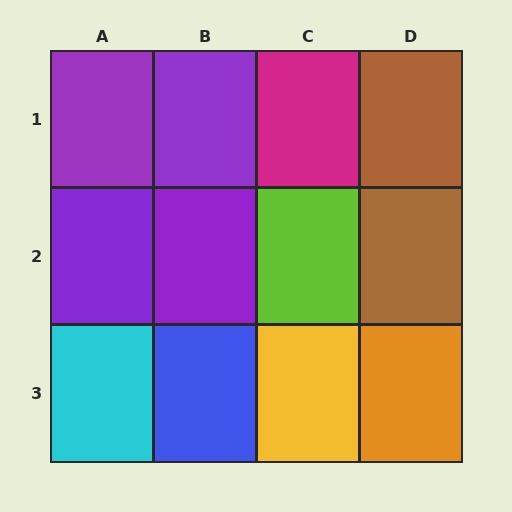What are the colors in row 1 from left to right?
Purple, purple, magenta, brown.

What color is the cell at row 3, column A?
Cyan.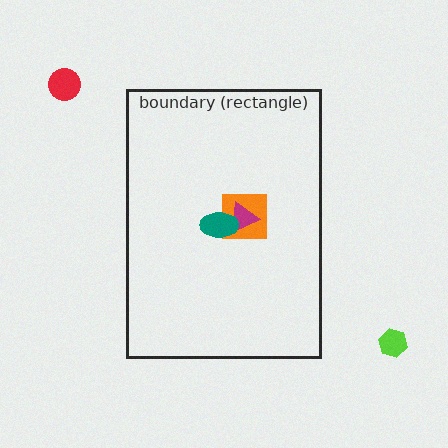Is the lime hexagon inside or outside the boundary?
Outside.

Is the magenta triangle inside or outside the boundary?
Inside.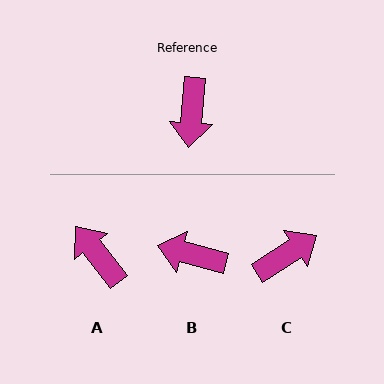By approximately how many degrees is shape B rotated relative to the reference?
Approximately 100 degrees clockwise.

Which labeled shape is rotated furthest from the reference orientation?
A, about 137 degrees away.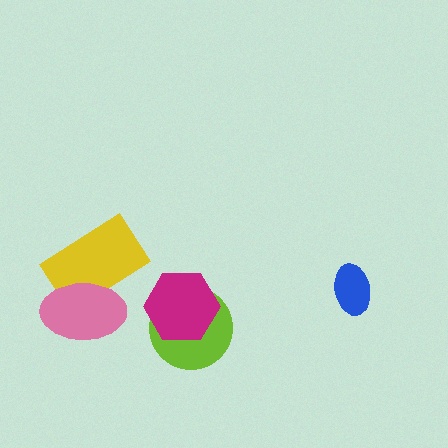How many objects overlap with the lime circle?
1 object overlaps with the lime circle.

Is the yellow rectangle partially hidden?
Yes, it is partially covered by another shape.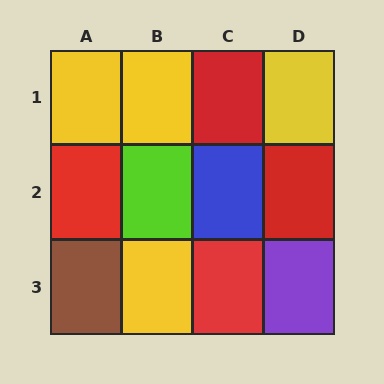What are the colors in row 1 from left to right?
Yellow, yellow, red, yellow.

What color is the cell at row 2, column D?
Red.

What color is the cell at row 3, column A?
Brown.